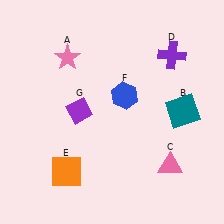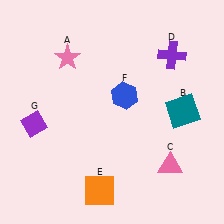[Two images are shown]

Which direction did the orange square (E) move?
The orange square (E) moved right.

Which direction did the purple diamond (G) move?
The purple diamond (G) moved left.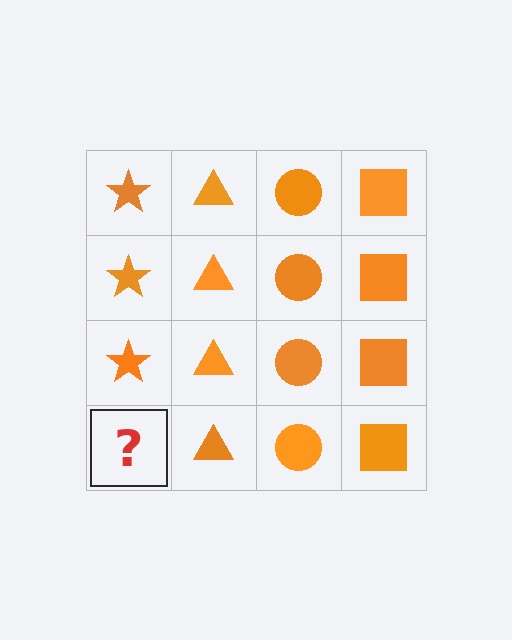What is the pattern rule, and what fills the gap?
The rule is that each column has a consistent shape. The gap should be filled with an orange star.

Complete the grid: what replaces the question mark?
The question mark should be replaced with an orange star.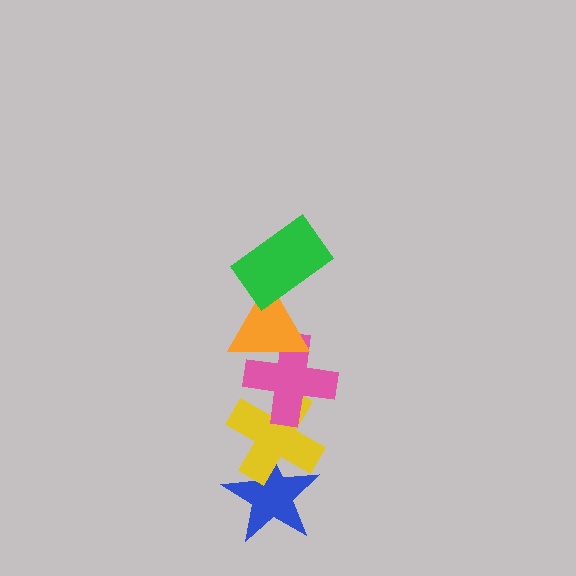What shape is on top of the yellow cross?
The pink cross is on top of the yellow cross.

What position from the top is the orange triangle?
The orange triangle is 2nd from the top.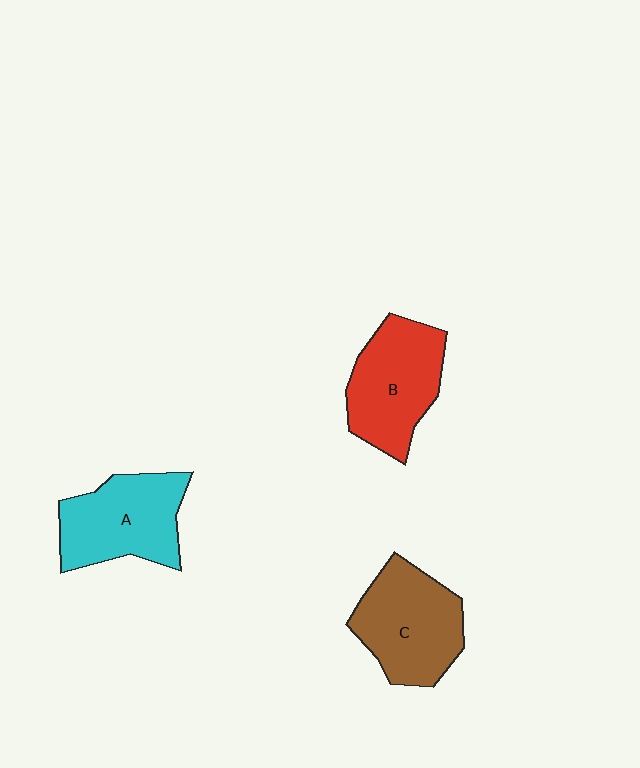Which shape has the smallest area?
Shape B (red).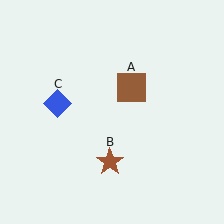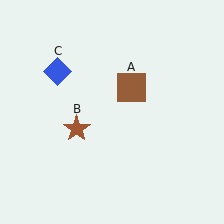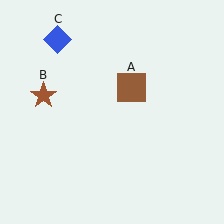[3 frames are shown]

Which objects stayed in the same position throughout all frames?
Brown square (object A) remained stationary.